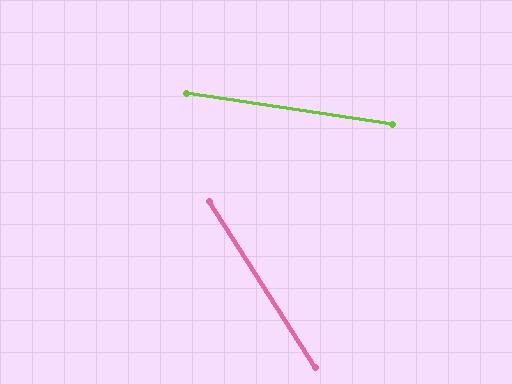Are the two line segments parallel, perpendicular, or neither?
Neither parallel nor perpendicular — they differ by about 49°.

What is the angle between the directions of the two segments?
Approximately 49 degrees.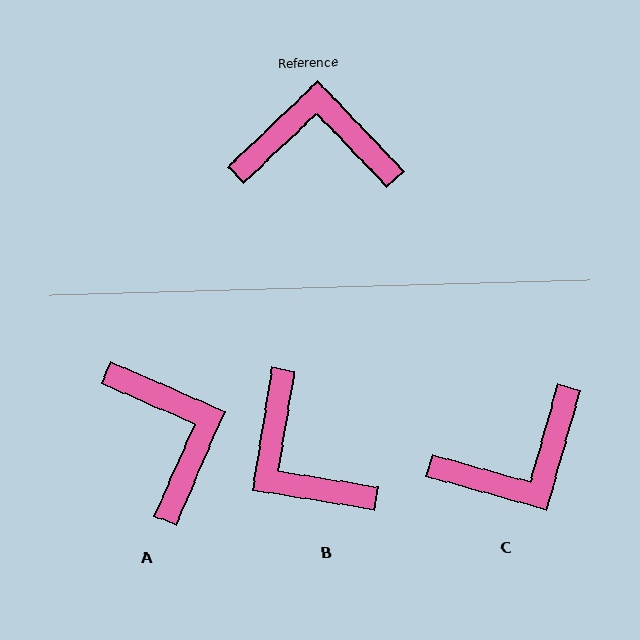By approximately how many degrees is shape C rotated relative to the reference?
Approximately 149 degrees clockwise.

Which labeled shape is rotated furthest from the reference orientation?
C, about 149 degrees away.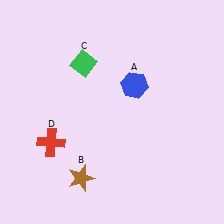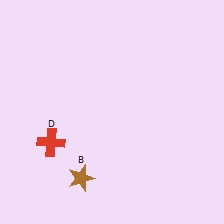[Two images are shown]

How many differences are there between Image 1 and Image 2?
There are 2 differences between the two images.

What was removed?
The green diamond (C), the blue hexagon (A) were removed in Image 2.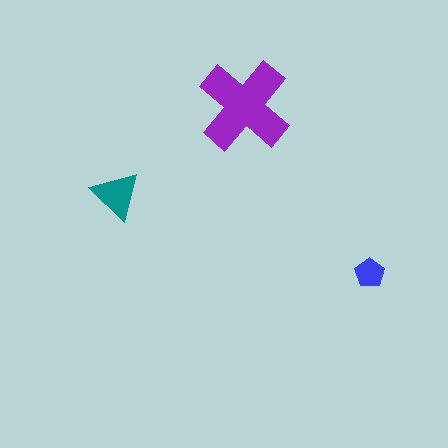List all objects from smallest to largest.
The blue pentagon, the teal triangle, the purple cross.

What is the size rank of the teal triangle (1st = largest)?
2nd.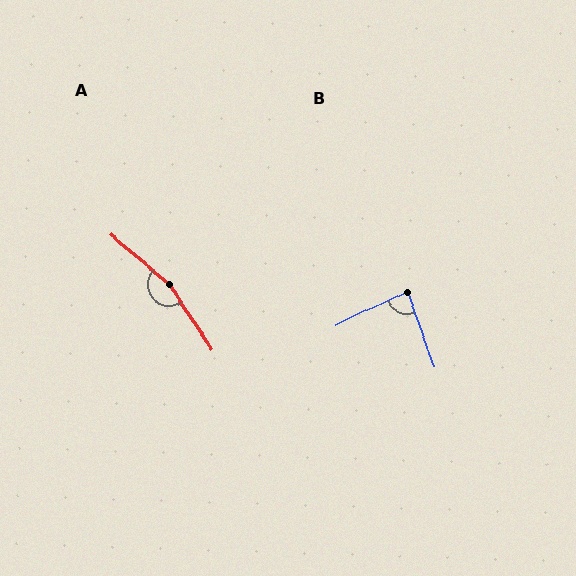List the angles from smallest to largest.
B (85°), A (164°).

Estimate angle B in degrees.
Approximately 85 degrees.